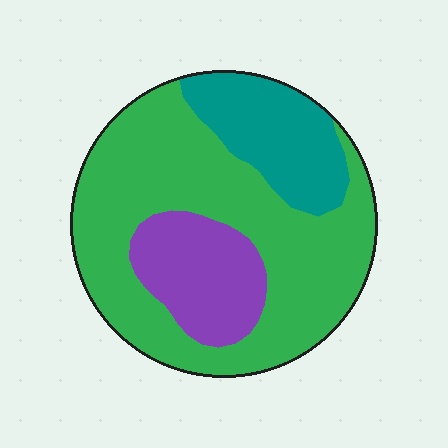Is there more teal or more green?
Green.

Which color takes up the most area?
Green, at roughly 65%.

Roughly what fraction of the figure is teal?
Teal covers around 20% of the figure.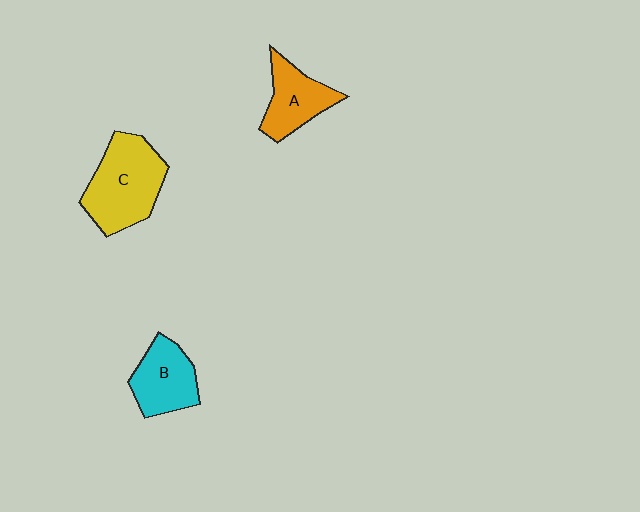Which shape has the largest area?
Shape C (yellow).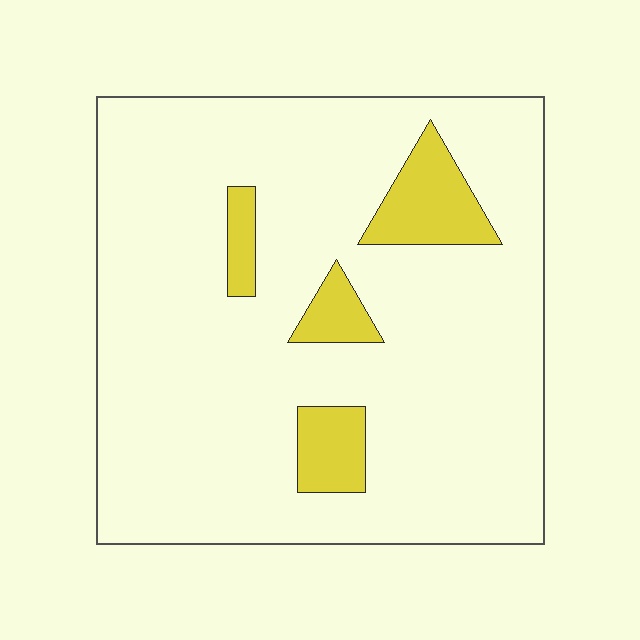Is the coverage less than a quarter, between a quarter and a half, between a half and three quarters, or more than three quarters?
Less than a quarter.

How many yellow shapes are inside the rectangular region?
4.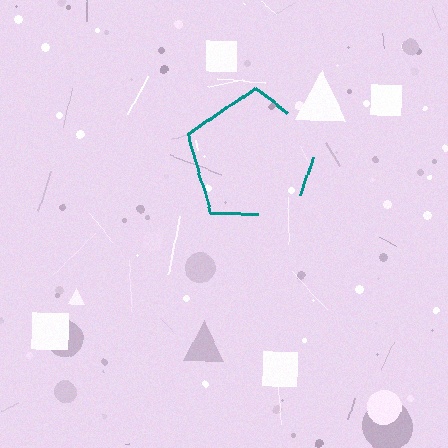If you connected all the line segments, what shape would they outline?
They would outline a pentagon.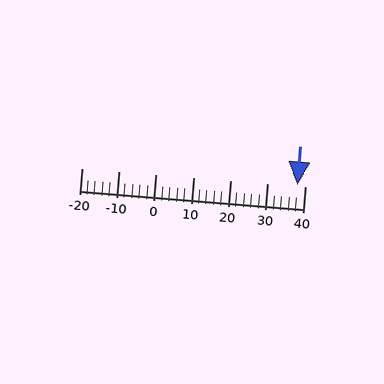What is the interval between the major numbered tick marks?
The major tick marks are spaced 10 units apart.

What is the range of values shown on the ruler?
The ruler shows values from -20 to 40.